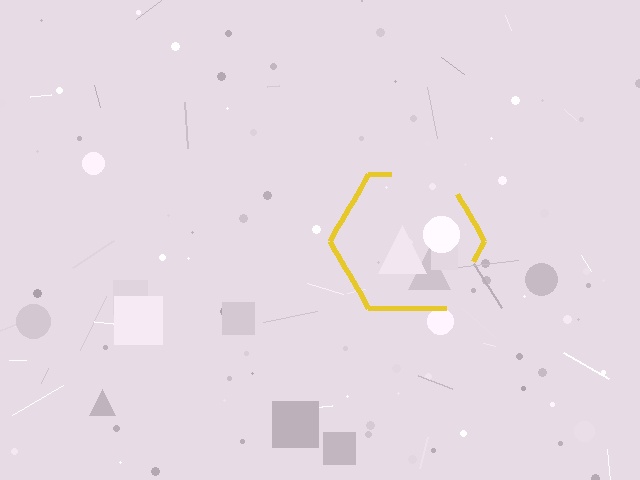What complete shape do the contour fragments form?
The contour fragments form a hexagon.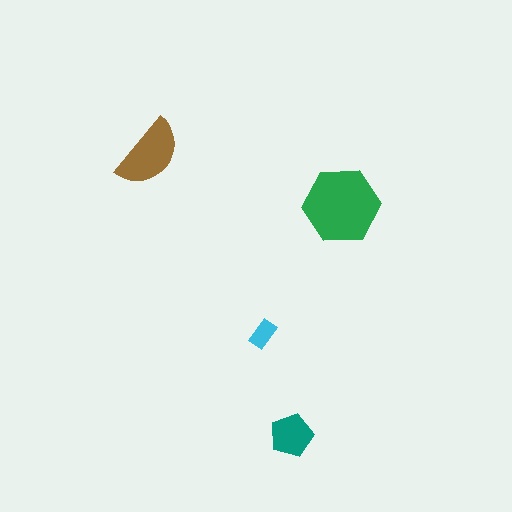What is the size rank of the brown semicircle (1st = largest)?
2nd.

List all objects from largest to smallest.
The green hexagon, the brown semicircle, the teal pentagon, the cyan rectangle.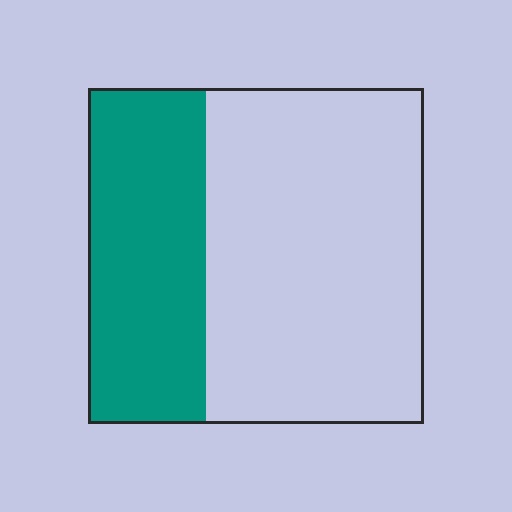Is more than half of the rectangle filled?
No.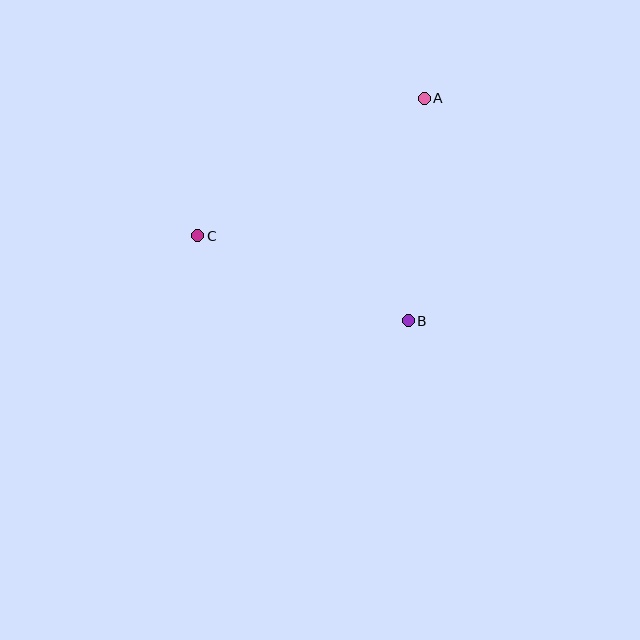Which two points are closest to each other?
Points A and B are closest to each other.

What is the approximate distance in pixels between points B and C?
The distance between B and C is approximately 227 pixels.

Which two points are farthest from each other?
Points A and C are farthest from each other.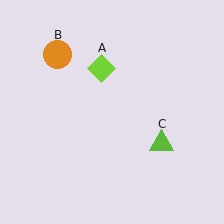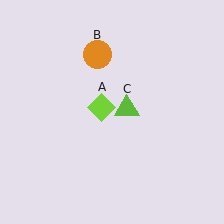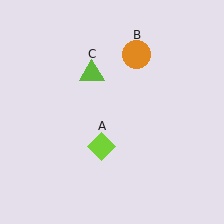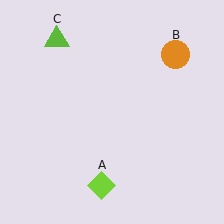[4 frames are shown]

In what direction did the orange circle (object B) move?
The orange circle (object B) moved right.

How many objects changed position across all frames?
3 objects changed position: lime diamond (object A), orange circle (object B), lime triangle (object C).